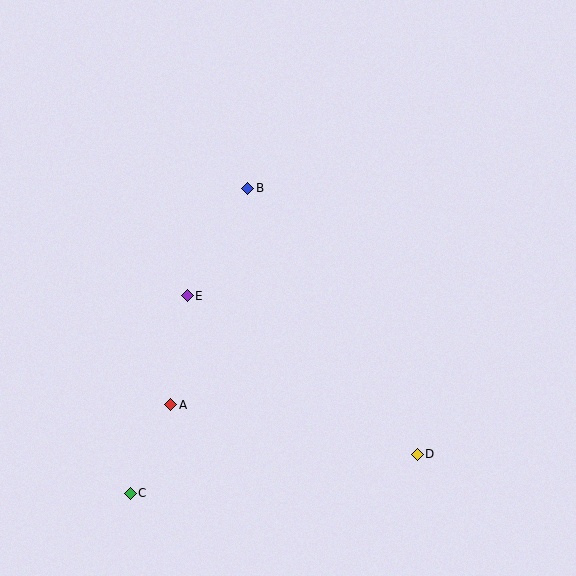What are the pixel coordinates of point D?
Point D is at (417, 454).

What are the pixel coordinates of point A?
Point A is at (171, 405).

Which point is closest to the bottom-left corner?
Point C is closest to the bottom-left corner.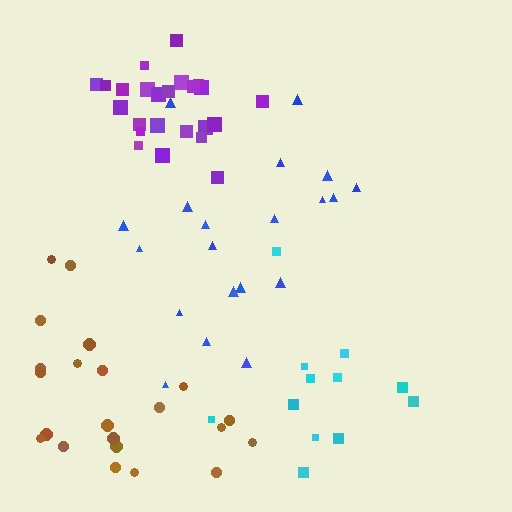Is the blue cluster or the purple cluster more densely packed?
Purple.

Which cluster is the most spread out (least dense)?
Blue.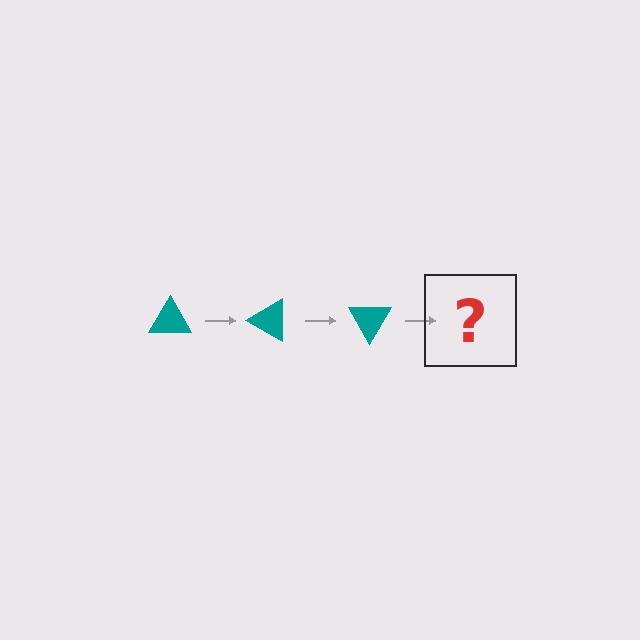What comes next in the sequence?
The next element should be a teal triangle rotated 90 degrees.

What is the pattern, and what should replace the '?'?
The pattern is that the triangle rotates 30 degrees each step. The '?' should be a teal triangle rotated 90 degrees.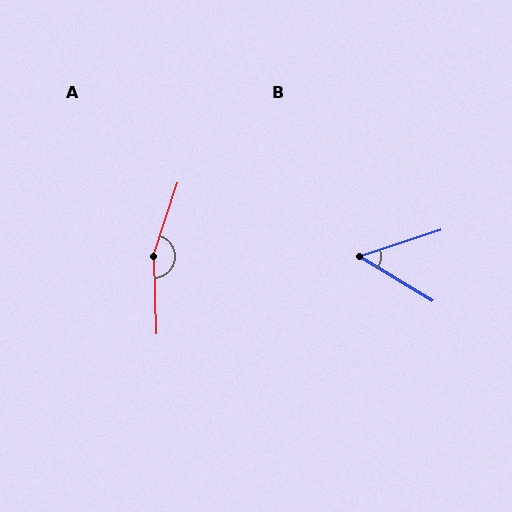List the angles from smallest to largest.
B (50°), A (160°).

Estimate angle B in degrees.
Approximately 50 degrees.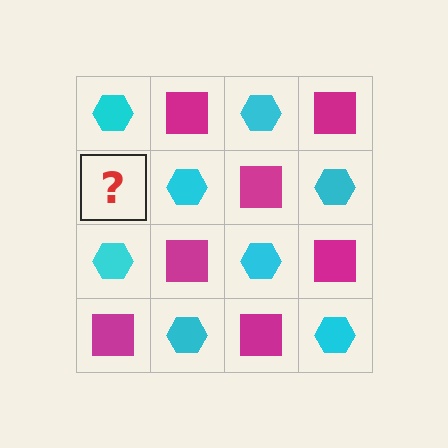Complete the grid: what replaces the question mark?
The question mark should be replaced with a magenta square.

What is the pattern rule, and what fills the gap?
The rule is that it alternates cyan hexagon and magenta square in a checkerboard pattern. The gap should be filled with a magenta square.